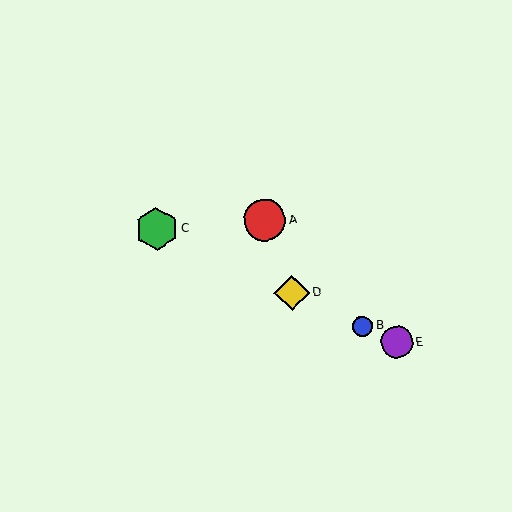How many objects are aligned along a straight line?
4 objects (B, C, D, E) are aligned along a straight line.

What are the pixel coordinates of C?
Object C is at (157, 229).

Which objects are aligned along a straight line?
Objects B, C, D, E are aligned along a straight line.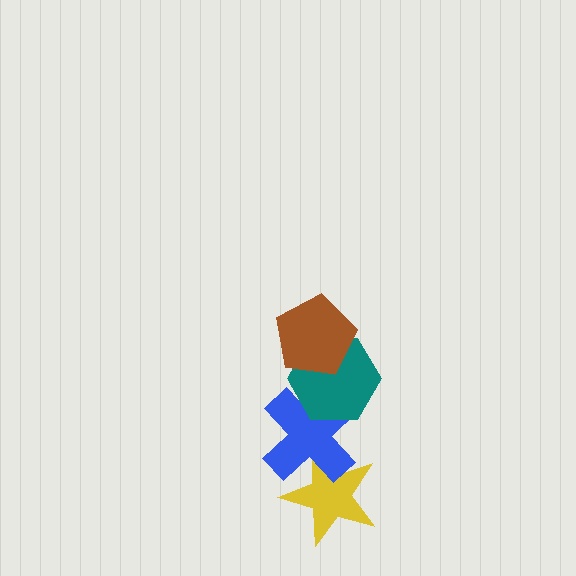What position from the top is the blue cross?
The blue cross is 3rd from the top.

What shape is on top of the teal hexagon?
The brown pentagon is on top of the teal hexagon.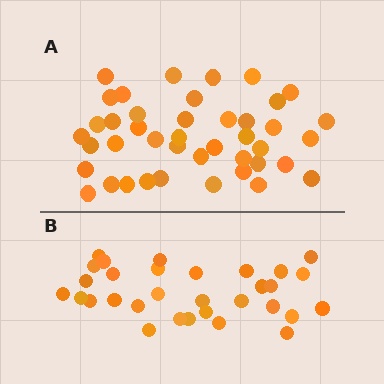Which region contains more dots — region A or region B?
Region A (the top region) has more dots.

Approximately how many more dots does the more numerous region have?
Region A has roughly 12 or so more dots than region B.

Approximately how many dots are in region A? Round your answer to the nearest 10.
About 40 dots. (The exact count is 42, which rounds to 40.)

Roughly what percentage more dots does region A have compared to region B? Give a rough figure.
About 35% more.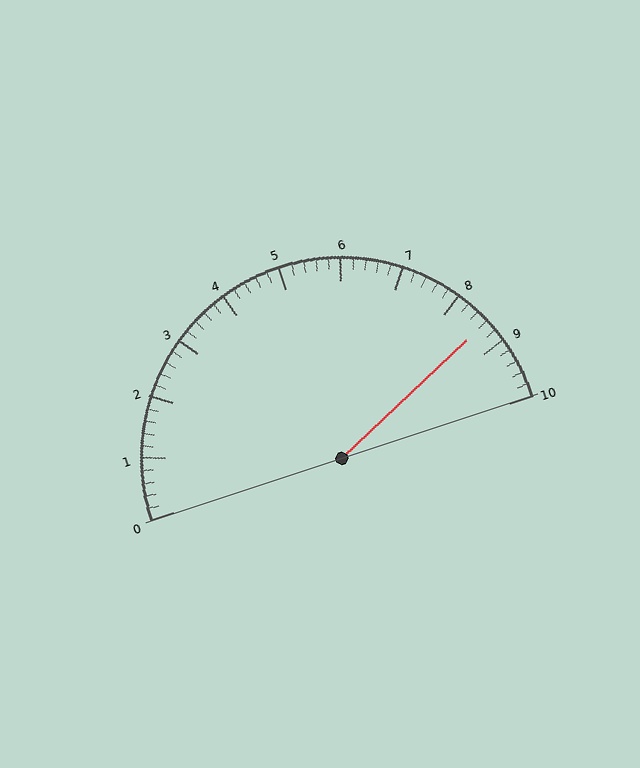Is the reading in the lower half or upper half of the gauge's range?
The reading is in the upper half of the range (0 to 10).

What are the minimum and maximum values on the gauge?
The gauge ranges from 0 to 10.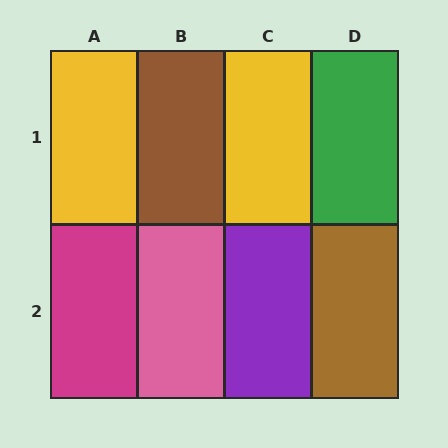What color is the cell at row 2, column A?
Magenta.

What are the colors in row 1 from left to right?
Yellow, brown, yellow, green.